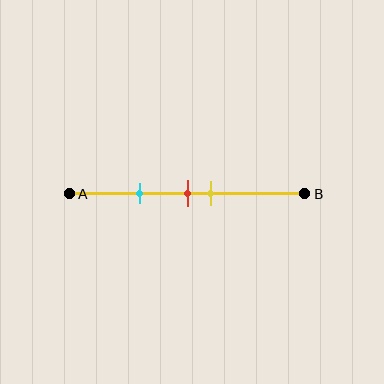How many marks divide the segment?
There are 3 marks dividing the segment.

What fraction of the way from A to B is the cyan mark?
The cyan mark is approximately 30% (0.3) of the way from A to B.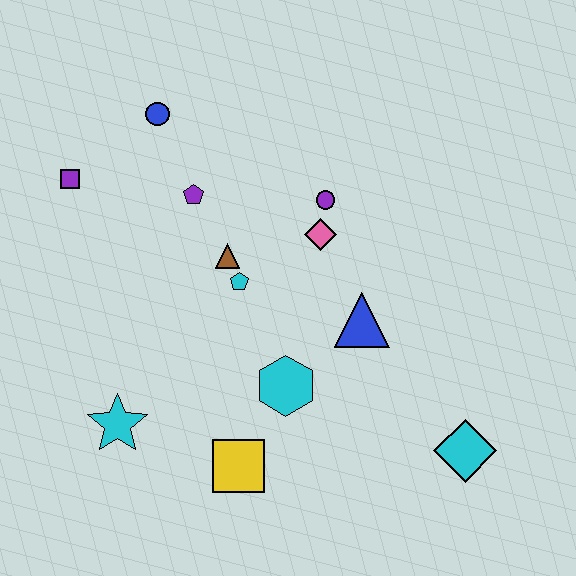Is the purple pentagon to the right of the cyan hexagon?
No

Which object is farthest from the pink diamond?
The cyan star is farthest from the pink diamond.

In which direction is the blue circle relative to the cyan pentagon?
The blue circle is above the cyan pentagon.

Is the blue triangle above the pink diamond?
No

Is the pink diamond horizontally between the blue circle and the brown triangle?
No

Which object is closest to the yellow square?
The cyan hexagon is closest to the yellow square.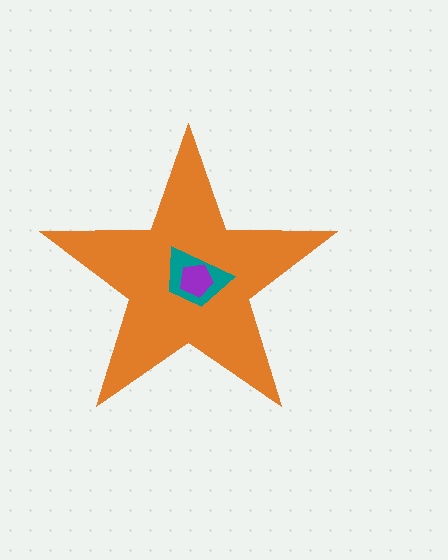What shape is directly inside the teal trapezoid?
The purple pentagon.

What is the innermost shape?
The purple pentagon.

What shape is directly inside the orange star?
The teal trapezoid.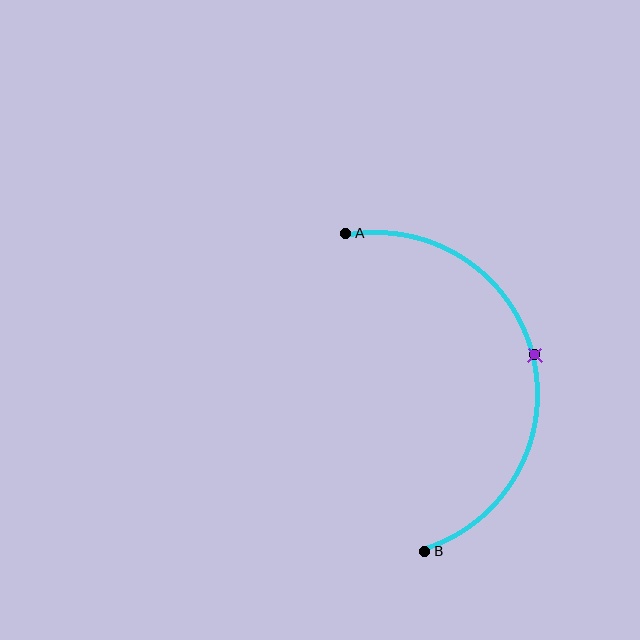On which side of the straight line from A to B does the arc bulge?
The arc bulges to the right of the straight line connecting A and B.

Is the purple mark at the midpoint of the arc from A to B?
Yes. The purple mark lies on the arc at equal arc-length from both A and B — it is the arc midpoint.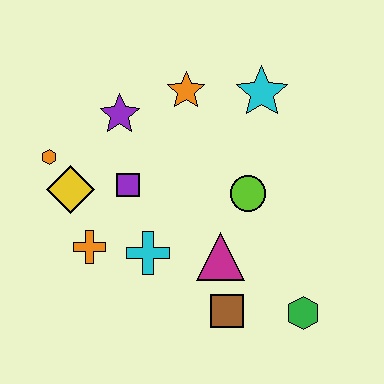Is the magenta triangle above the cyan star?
No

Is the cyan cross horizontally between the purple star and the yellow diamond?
No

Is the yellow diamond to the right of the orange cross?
No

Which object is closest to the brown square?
The magenta triangle is closest to the brown square.